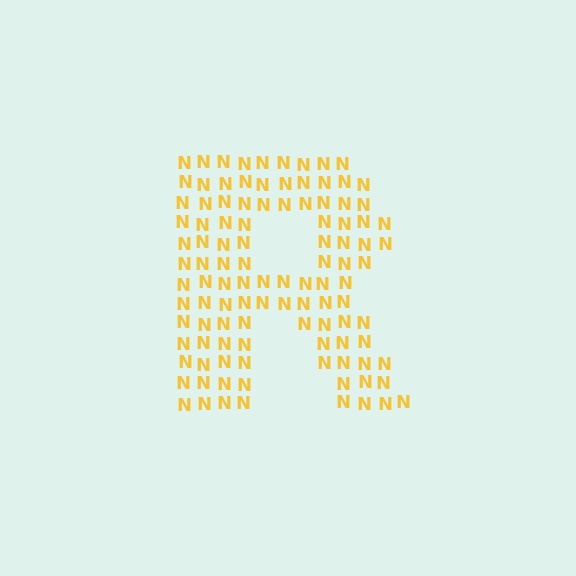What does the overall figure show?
The overall figure shows the letter R.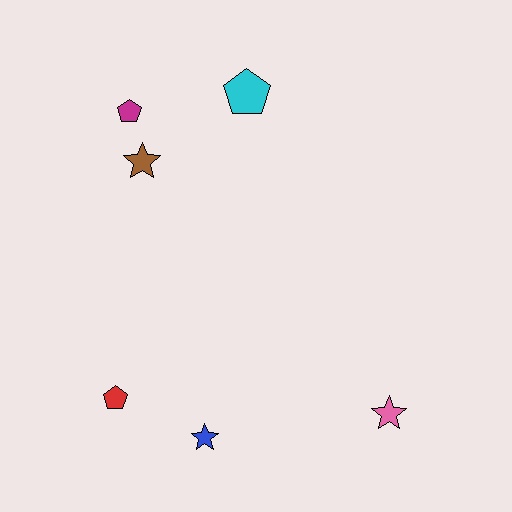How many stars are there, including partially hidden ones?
There are 3 stars.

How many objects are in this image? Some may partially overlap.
There are 6 objects.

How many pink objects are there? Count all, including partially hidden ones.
There is 1 pink object.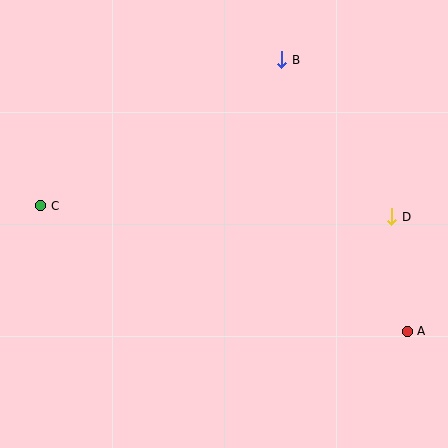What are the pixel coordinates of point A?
Point A is at (407, 331).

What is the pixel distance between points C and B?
The distance between C and B is 282 pixels.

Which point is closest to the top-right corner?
Point B is closest to the top-right corner.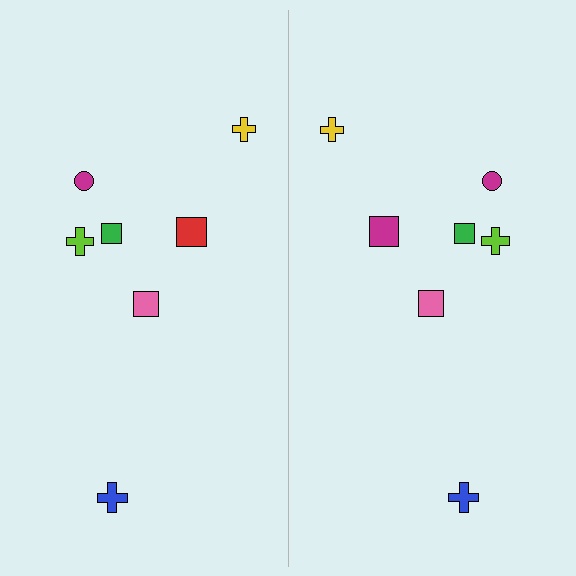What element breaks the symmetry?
The magenta square on the right side breaks the symmetry — its mirror counterpart is red.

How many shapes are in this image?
There are 14 shapes in this image.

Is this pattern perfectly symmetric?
No, the pattern is not perfectly symmetric. The magenta square on the right side breaks the symmetry — its mirror counterpart is red.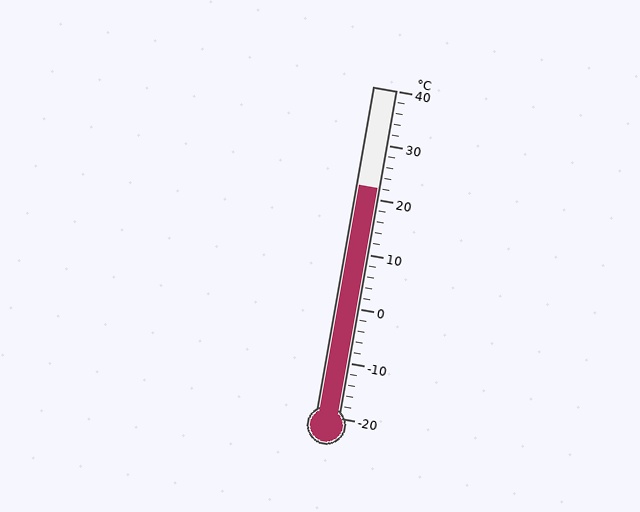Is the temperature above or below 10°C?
The temperature is above 10°C.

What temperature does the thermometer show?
The thermometer shows approximately 22°C.